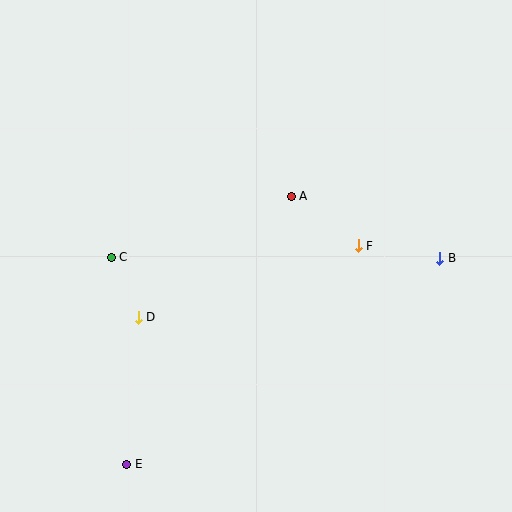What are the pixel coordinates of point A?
Point A is at (291, 196).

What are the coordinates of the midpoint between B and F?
The midpoint between B and F is at (399, 252).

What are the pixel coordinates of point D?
Point D is at (138, 317).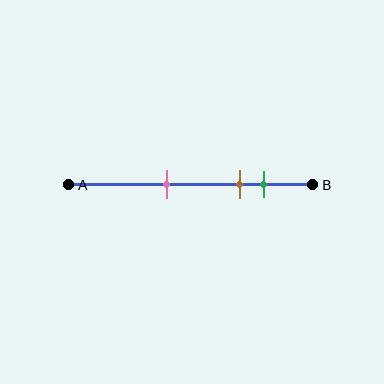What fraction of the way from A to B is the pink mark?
The pink mark is approximately 40% (0.4) of the way from A to B.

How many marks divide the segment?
There are 3 marks dividing the segment.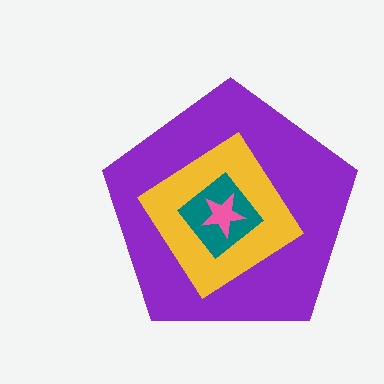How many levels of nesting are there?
4.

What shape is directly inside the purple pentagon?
The yellow diamond.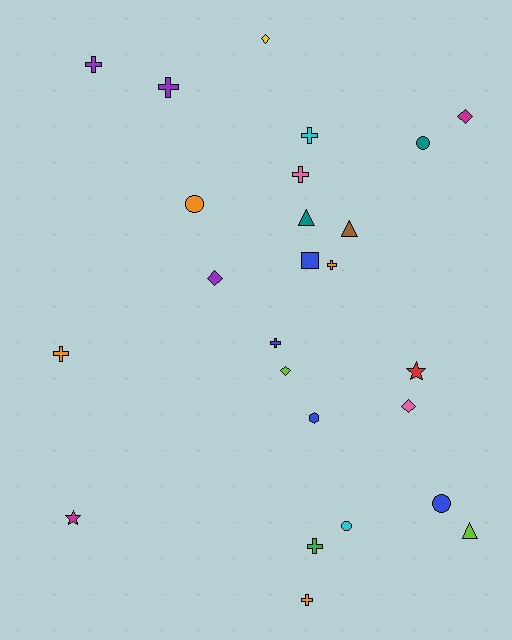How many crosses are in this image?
There are 9 crosses.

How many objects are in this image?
There are 25 objects.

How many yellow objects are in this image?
There is 1 yellow object.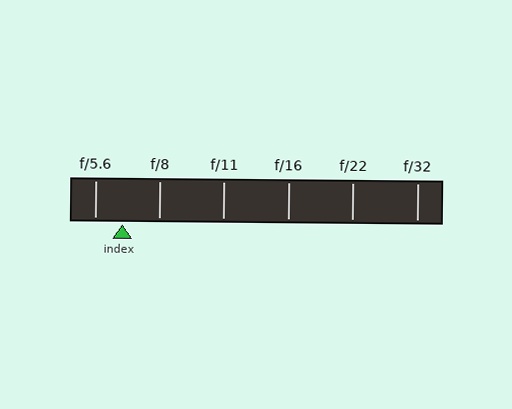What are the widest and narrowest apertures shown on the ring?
The widest aperture shown is f/5.6 and the narrowest is f/32.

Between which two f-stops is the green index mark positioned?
The index mark is between f/5.6 and f/8.